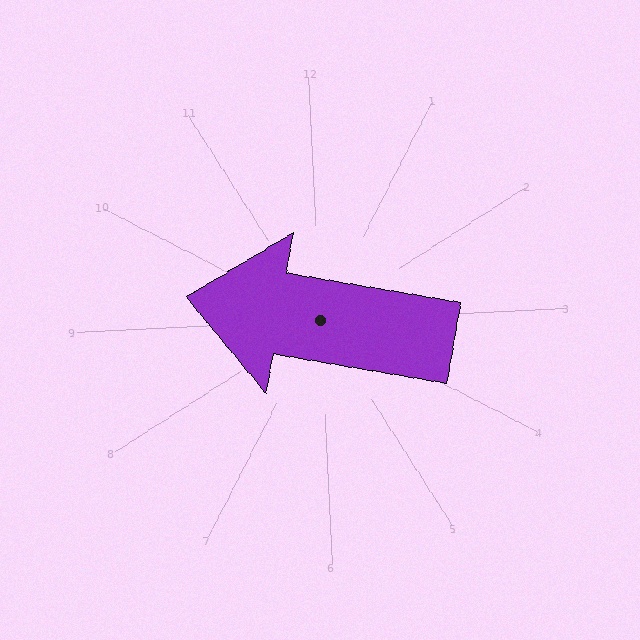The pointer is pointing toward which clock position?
Roughly 9 o'clock.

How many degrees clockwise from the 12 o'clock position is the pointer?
Approximately 282 degrees.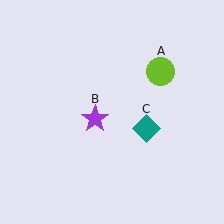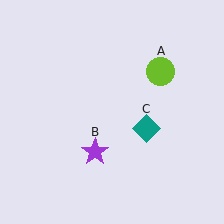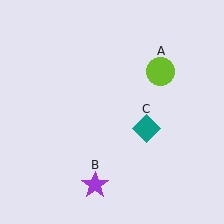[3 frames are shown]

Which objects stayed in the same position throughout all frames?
Lime circle (object A) and teal diamond (object C) remained stationary.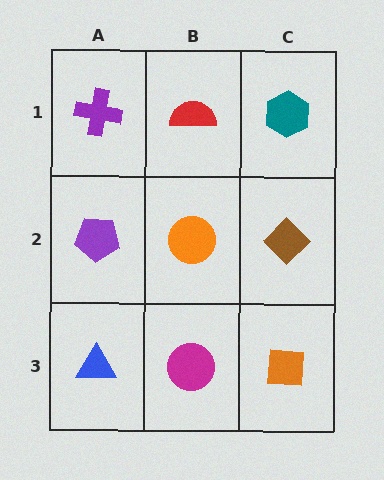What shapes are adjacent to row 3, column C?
A brown diamond (row 2, column C), a magenta circle (row 3, column B).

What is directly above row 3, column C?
A brown diamond.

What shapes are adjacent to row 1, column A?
A purple pentagon (row 2, column A), a red semicircle (row 1, column B).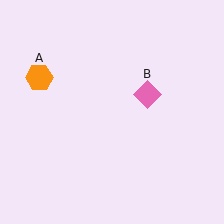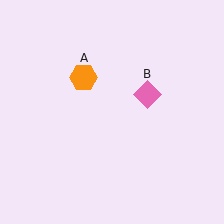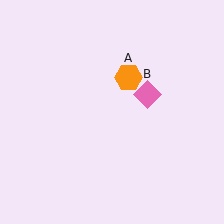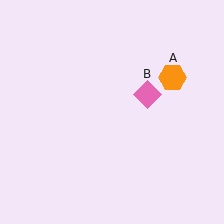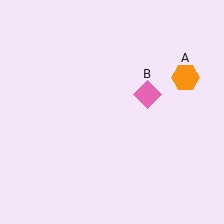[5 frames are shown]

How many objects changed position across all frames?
1 object changed position: orange hexagon (object A).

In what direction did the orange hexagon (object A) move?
The orange hexagon (object A) moved right.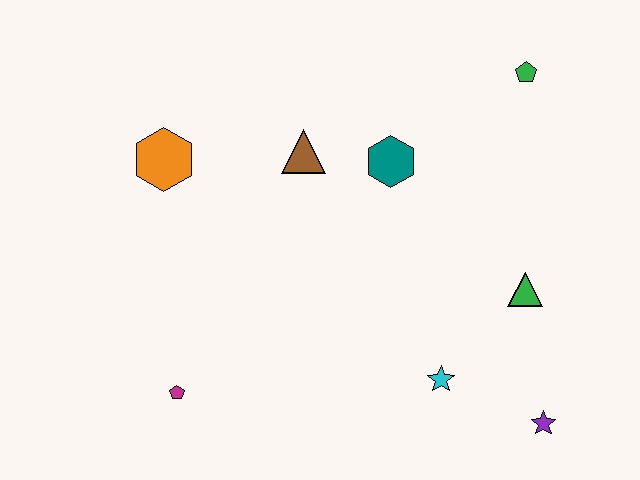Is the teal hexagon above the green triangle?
Yes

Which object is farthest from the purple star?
The orange hexagon is farthest from the purple star.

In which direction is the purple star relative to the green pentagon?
The purple star is below the green pentagon.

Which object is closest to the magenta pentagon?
The orange hexagon is closest to the magenta pentagon.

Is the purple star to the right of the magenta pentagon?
Yes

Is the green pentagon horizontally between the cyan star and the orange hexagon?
No